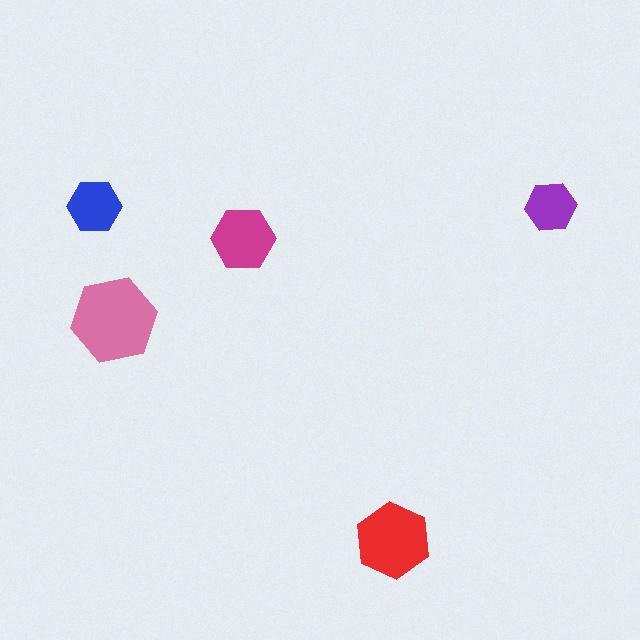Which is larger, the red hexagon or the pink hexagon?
The pink one.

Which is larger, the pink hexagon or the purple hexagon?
The pink one.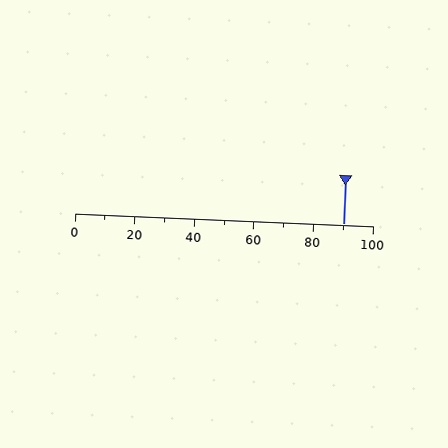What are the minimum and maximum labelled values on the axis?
The axis runs from 0 to 100.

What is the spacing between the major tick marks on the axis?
The major ticks are spaced 20 apart.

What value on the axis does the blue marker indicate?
The marker indicates approximately 90.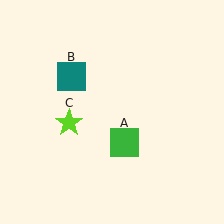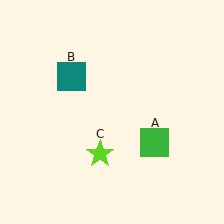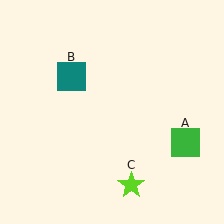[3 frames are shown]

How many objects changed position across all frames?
2 objects changed position: green square (object A), lime star (object C).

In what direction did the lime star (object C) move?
The lime star (object C) moved down and to the right.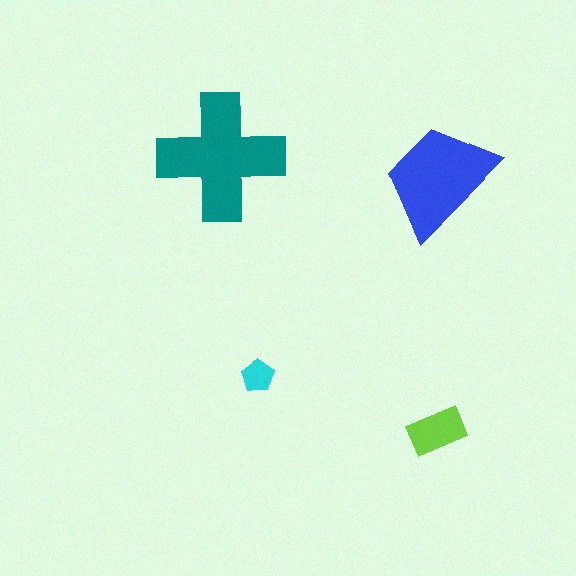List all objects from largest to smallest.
The teal cross, the blue trapezoid, the lime rectangle, the cyan pentagon.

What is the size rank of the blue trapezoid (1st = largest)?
2nd.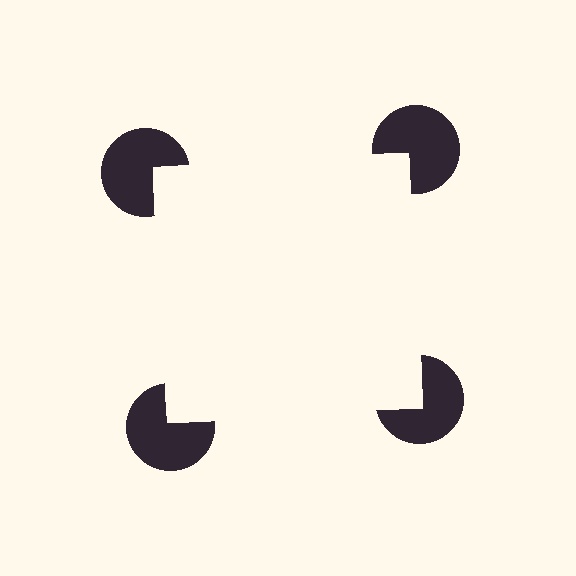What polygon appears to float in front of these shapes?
An illusory square — its edges are inferred from the aligned wedge cuts in the pac-man discs, not physically drawn.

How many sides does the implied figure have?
4 sides.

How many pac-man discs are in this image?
There are 4 — one at each vertex of the illusory square.